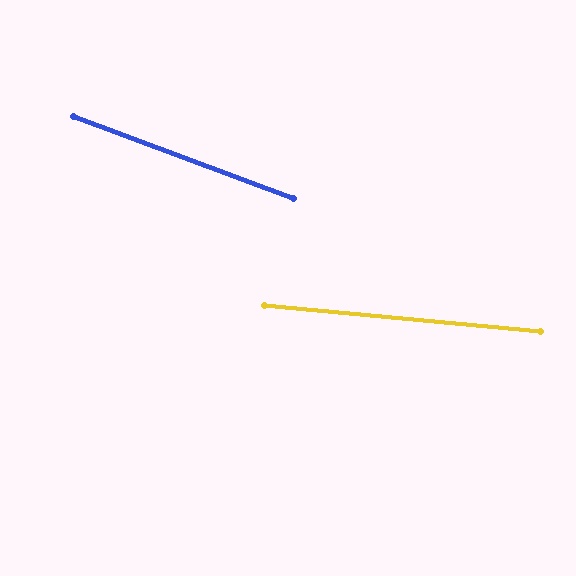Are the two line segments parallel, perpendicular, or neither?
Neither parallel nor perpendicular — they differ by about 15°.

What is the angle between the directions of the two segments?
Approximately 15 degrees.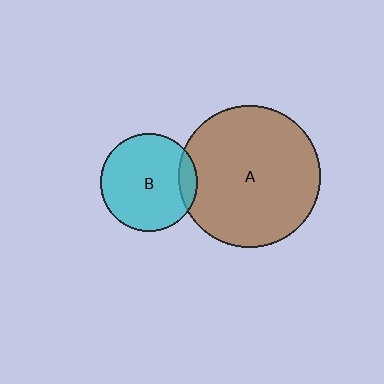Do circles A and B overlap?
Yes.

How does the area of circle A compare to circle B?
Approximately 2.1 times.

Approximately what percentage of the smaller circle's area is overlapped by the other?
Approximately 10%.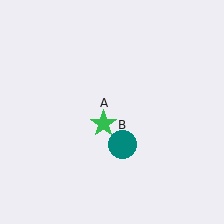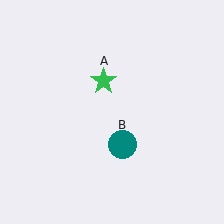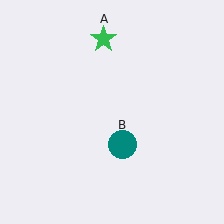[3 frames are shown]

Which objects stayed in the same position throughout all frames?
Teal circle (object B) remained stationary.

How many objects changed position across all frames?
1 object changed position: green star (object A).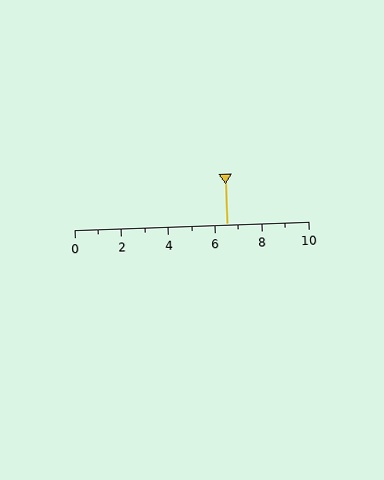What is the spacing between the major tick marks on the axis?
The major ticks are spaced 2 apart.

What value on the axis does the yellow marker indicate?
The marker indicates approximately 6.5.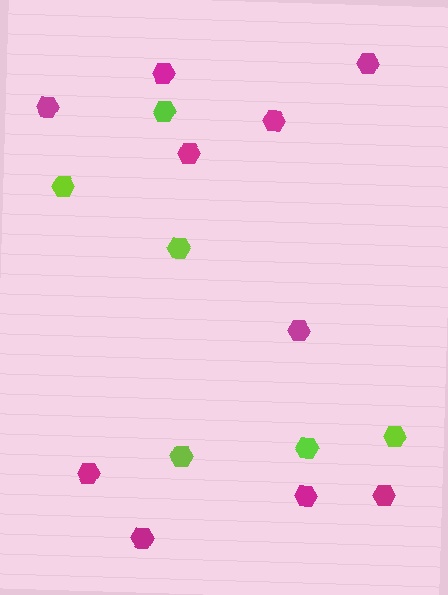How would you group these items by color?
There are 2 groups: one group of lime hexagons (6) and one group of magenta hexagons (10).